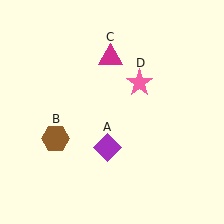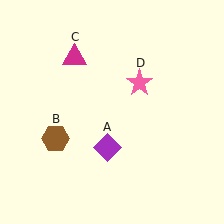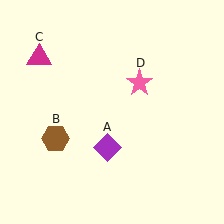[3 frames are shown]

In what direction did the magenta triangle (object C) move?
The magenta triangle (object C) moved left.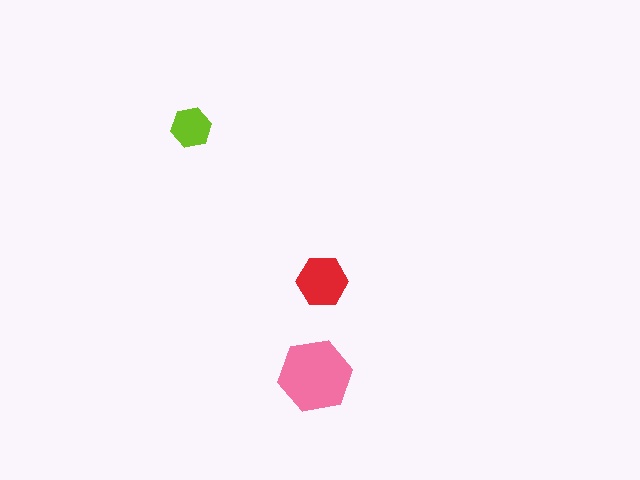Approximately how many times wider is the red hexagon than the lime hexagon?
About 1.5 times wider.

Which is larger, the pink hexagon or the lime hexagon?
The pink one.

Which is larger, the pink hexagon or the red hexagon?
The pink one.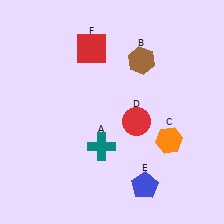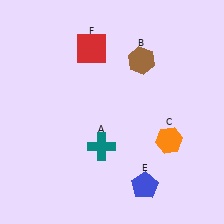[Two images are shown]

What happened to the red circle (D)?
The red circle (D) was removed in Image 2. It was in the bottom-right area of Image 1.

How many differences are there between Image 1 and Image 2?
There is 1 difference between the two images.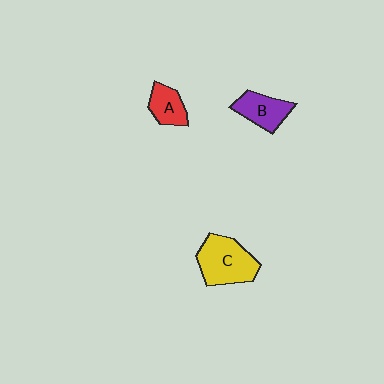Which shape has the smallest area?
Shape A (red).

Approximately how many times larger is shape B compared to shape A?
Approximately 1.2 times.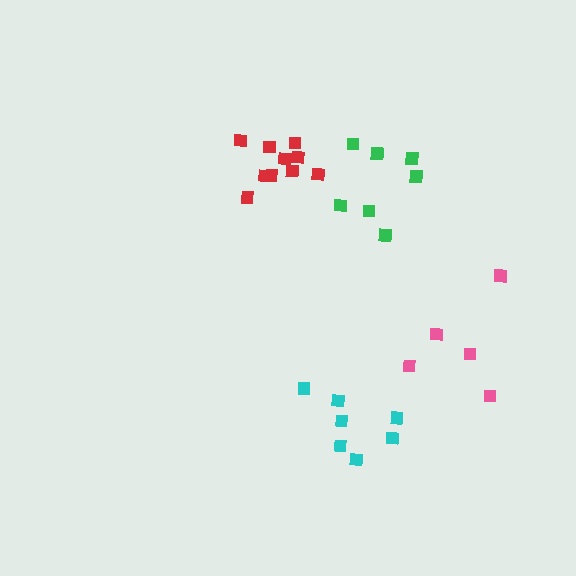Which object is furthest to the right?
The pink cluster is rightmost.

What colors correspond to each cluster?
The clusters are colored: red, cyan, green, pink.